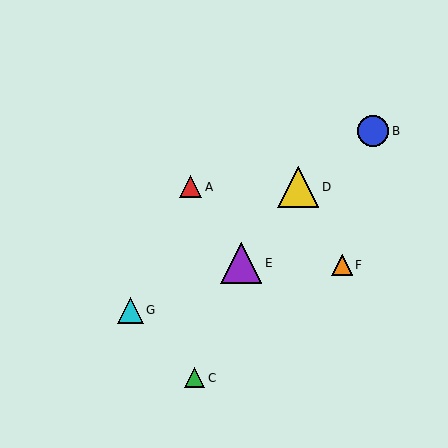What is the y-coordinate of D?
Object D is at y≈187.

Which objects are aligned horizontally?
Objects A, D are aligned horizontally.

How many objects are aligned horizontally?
2 objects (A, D) are aligned horizontally.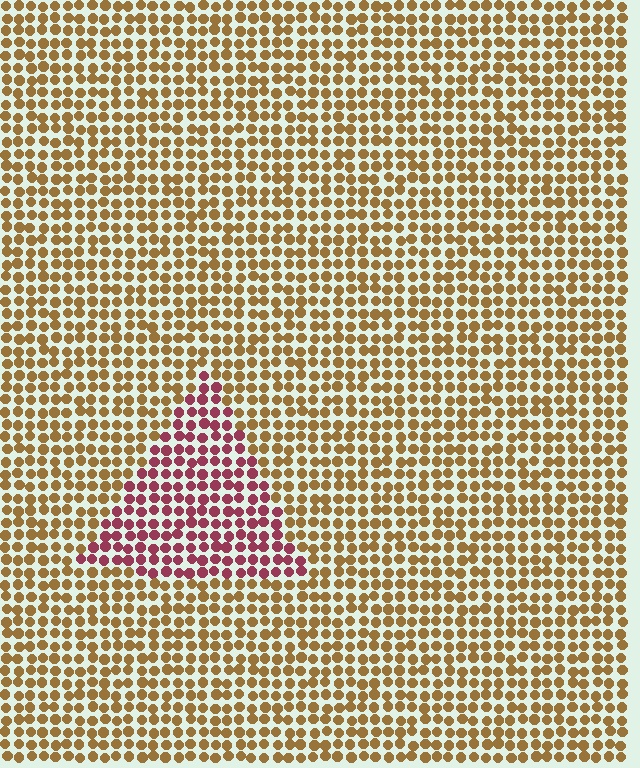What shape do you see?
I see a triangle.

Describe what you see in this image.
The image is filled with small brown elements in a uniform arrangement. A triangle-shaped region is visible where the elements are tinted to a slightly different hue, forming a subtle color boundary.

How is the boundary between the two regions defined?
The boundary is defined purely by a slight shift in hue (about 55 degrees). Spacing, size, and orientation are identical on both sides.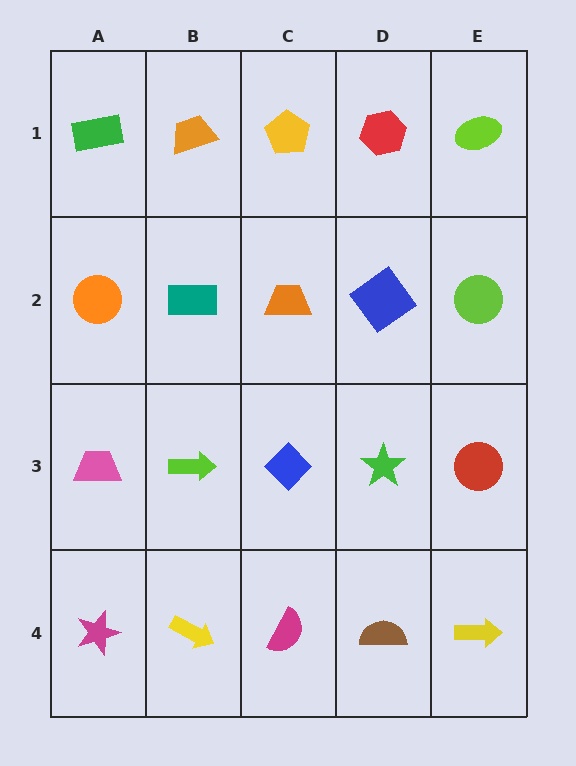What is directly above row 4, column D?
A green star.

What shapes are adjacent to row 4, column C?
A blue diamond (row 3, column C), a yellow arrow (row 4, column B), a brown semicircle (row 4, column D).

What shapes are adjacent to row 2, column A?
A green rectangle (row 1, column A), a pink trapezoid (row 3, column A), a teal rectangle (row 2, column B).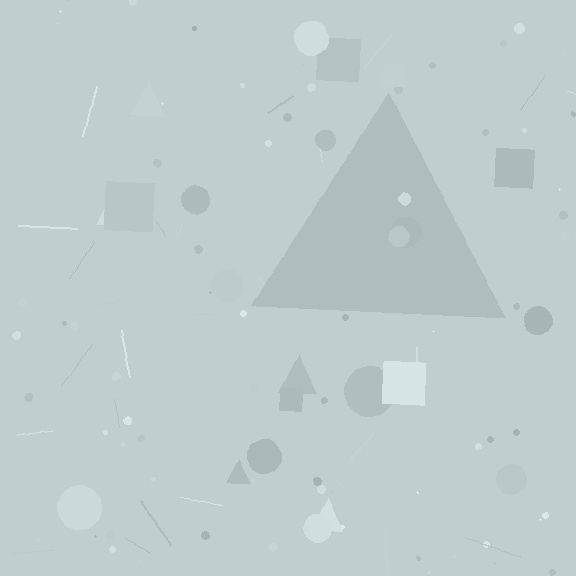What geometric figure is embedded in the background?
A triangle is embedded in the background.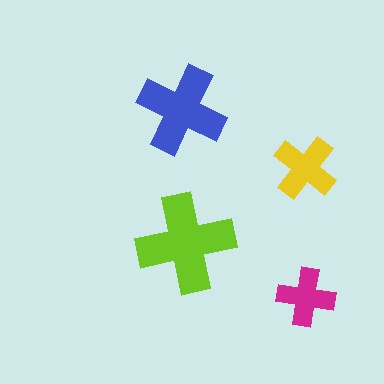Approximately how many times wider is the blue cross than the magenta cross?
About 1.5 times wider.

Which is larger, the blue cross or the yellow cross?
The blue one.